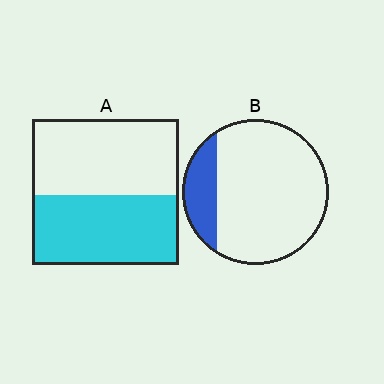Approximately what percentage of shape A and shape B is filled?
A is approximately 50% and B is approximately 20%.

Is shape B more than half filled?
No.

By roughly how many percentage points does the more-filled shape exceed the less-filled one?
By roughly 30 percentage points (A over B).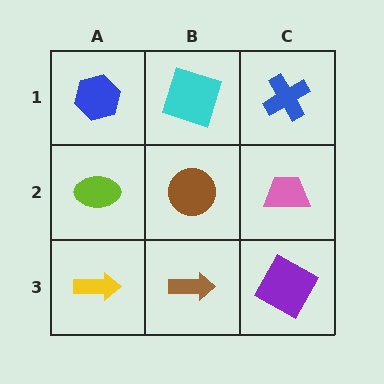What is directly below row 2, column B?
A brown arrow.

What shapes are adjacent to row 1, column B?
A brown circle (row 2, column B), a blue hexagon (row 1, column A), a blue cross (row 1, column C).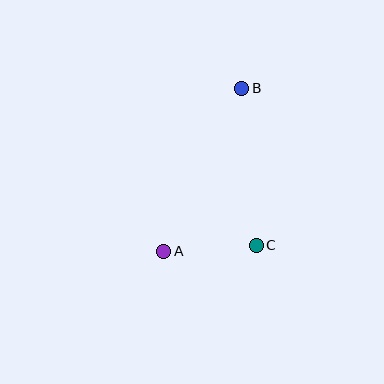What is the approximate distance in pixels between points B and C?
The distance between B and C is approximately 158 pixels.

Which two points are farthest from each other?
Points A and B are farthest from each other.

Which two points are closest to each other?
Points A and C are closest to each other.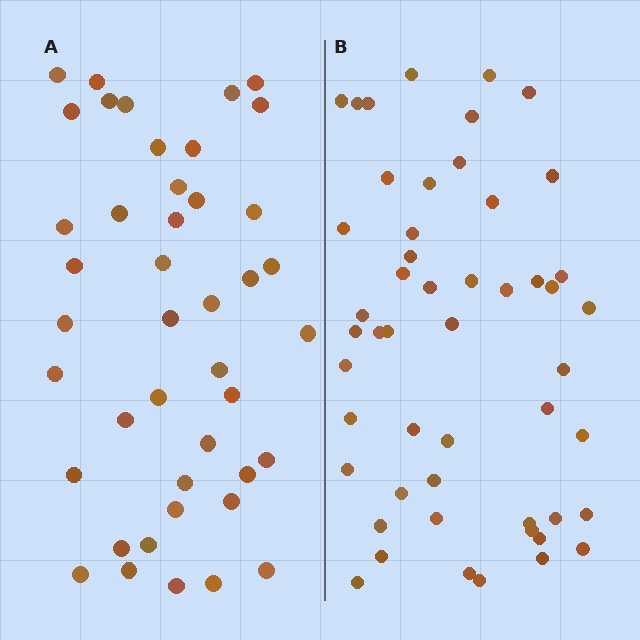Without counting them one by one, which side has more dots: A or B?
Region B (the right region) has more dots.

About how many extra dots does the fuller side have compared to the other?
Region B has roughly 8 or so more dots than region A.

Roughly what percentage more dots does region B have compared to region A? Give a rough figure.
About 20% more.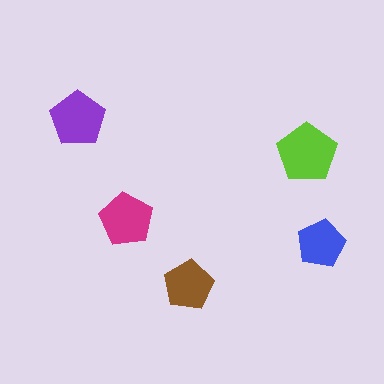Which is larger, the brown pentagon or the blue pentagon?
The brown one.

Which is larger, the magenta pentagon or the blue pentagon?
The magenta one.